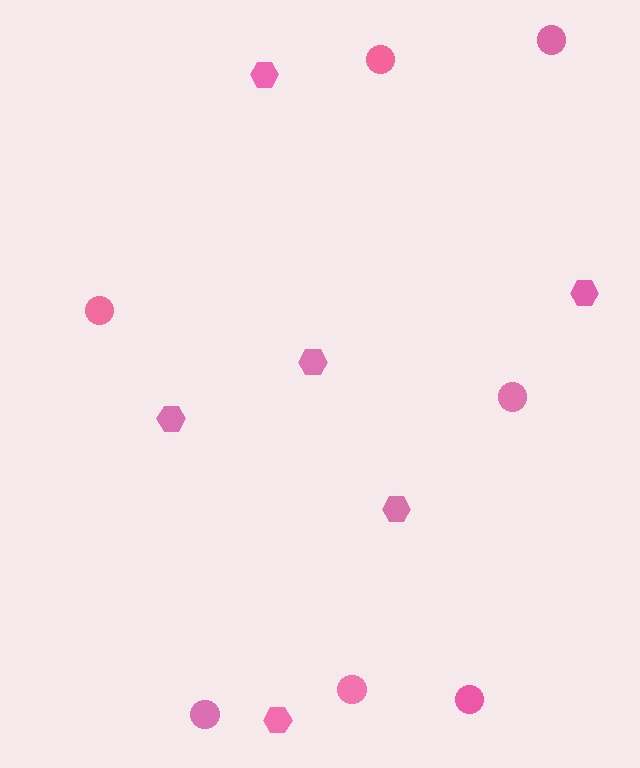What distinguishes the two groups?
There are 2 groups: one group of hexagons (6) and one group of circles (7).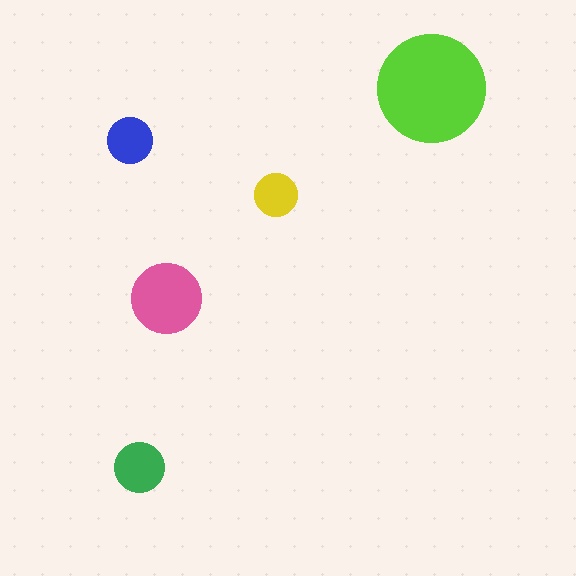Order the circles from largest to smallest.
the lime one, the pink one, the green one, the blue one, the yellow one.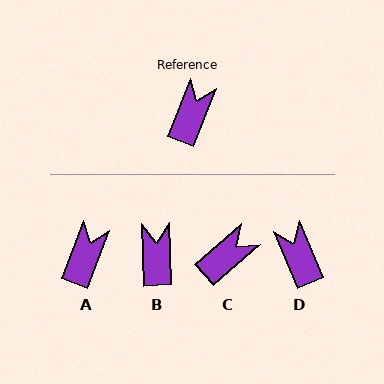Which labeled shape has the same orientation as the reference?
A.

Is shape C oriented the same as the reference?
No, it is off by about 28 degrees.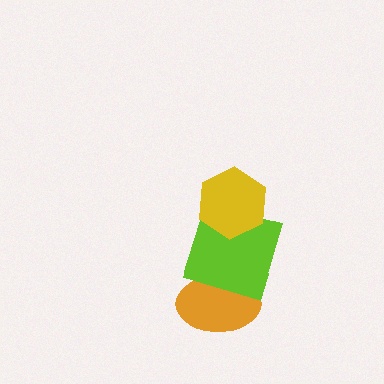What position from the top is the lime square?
The lime square is 2nd from the top.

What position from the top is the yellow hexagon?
The yellow hexagon is 1st from the top.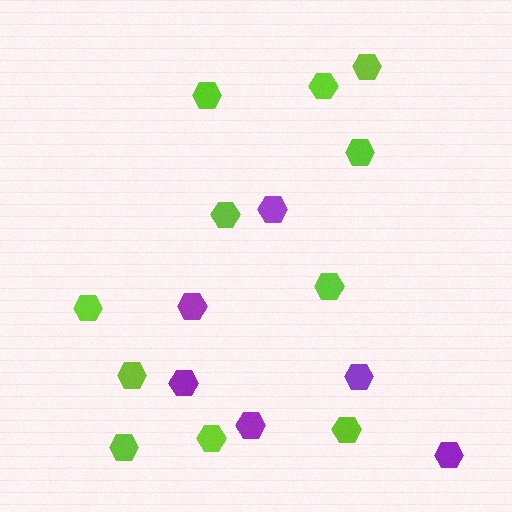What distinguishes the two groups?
There are 2 groups: one group of lime hexagons (11) and one group of purple hexagons (6).